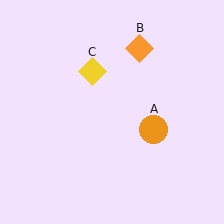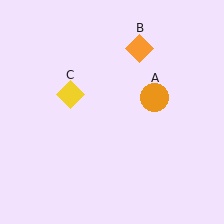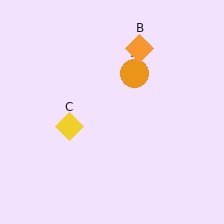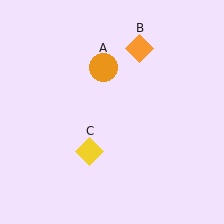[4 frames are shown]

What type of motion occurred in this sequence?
The orange circle (object A), yellow diamond (object C) rotated counterclockwise around the center of the scene.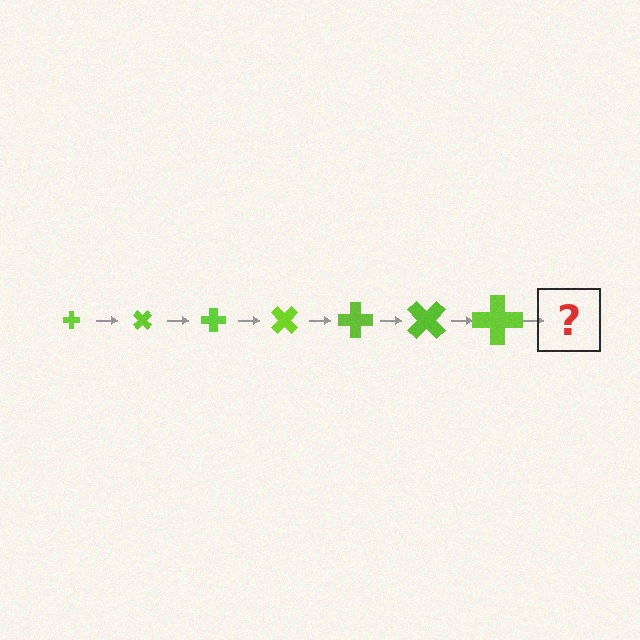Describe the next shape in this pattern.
It should be a cross, larger than the previous one and rotated 315 degrees from the start.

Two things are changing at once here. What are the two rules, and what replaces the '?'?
The two rules are that the cross grows larger each step and it rotates 45 degrees each step. The '?' should be a cross, larger than the previous one and rotated 315 degrees from the start.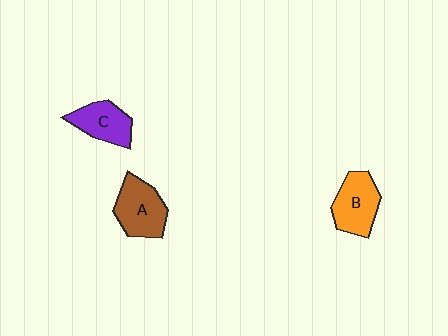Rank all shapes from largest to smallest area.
From largest to smallest: A (brown), B (orange), C (purple).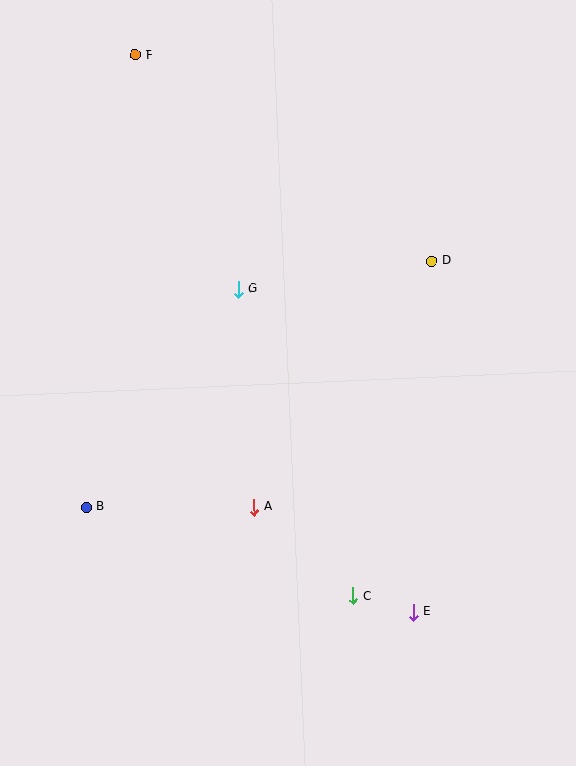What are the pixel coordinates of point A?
Point A is at (254, 507).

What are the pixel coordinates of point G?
Point G is at (238, 289).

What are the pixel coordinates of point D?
Point D is at (432, 261).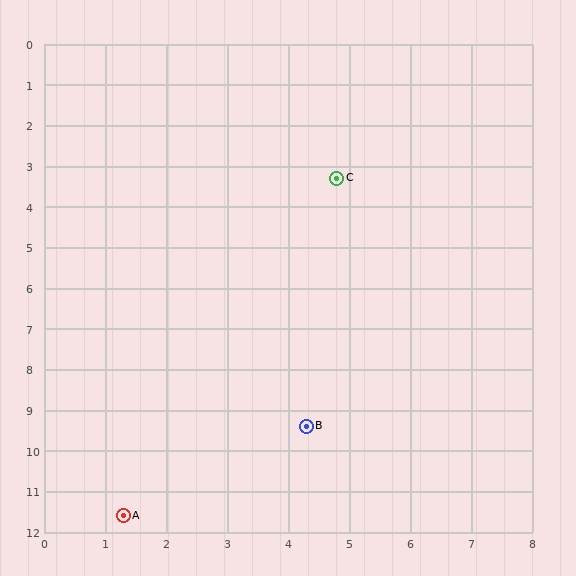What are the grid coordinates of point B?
Point B is at approximately (4.3, 9.4).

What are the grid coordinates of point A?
Point A is at approximately (1.3, 11.6).